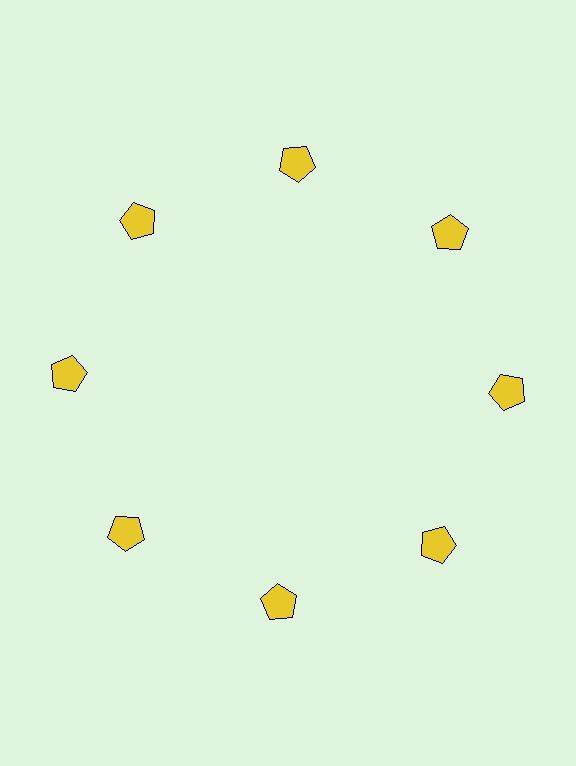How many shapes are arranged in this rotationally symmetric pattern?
There are 8 shapes, arranged in 8 groups of 1.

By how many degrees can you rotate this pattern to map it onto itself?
The pattern maps onto itself every 45 degrees of rotation.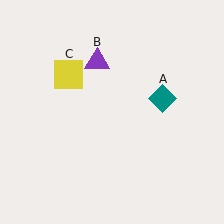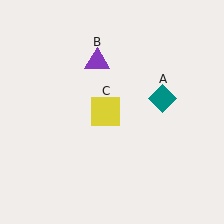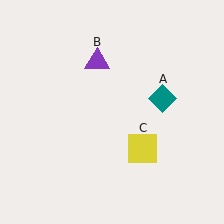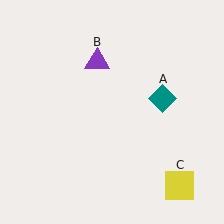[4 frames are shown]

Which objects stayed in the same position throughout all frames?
Teal diamond (object A) and purple triangle (object B) remained stationary.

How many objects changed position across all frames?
1 object changed position: yellow square (object C).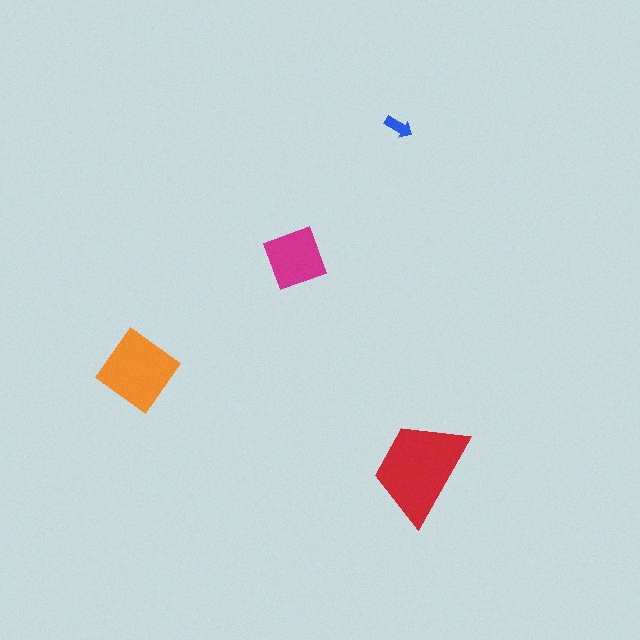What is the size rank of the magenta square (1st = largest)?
3rd.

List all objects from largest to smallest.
The red trapezoid, the orange diamond, the magenta square, the blue arrow.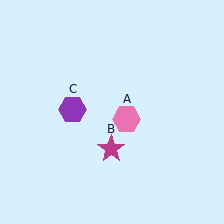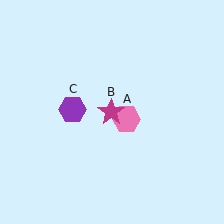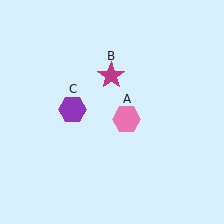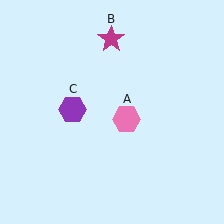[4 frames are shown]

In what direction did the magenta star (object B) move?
The magenta star (object B) moved up.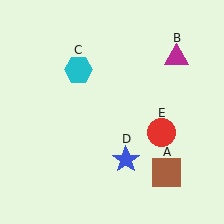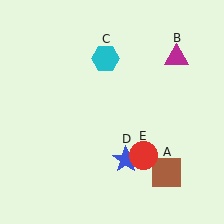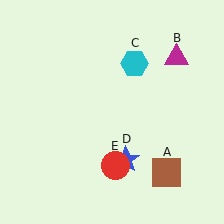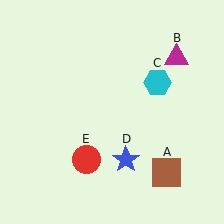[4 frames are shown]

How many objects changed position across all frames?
2 objects changed position: cyan hexagon (object C), red circle (object E).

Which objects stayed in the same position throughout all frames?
Brown square (object A) and magenta triangle (object B) and blue star (object D) remained stationary.